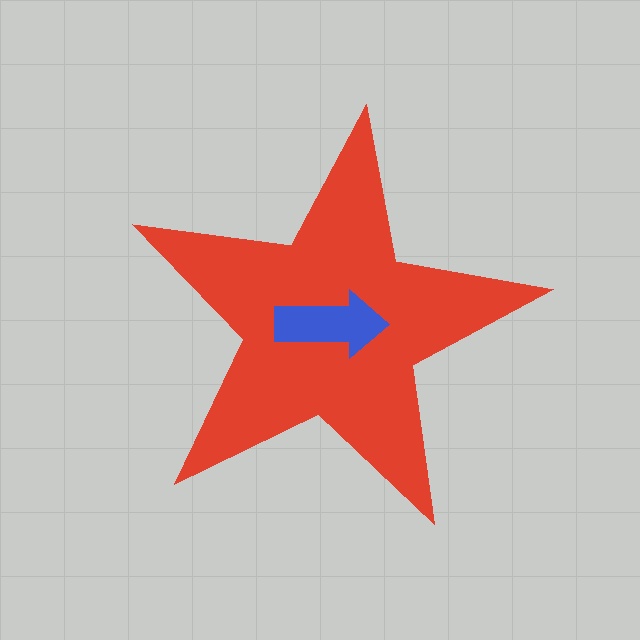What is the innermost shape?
The blue arrow.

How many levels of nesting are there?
2.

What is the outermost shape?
The red star.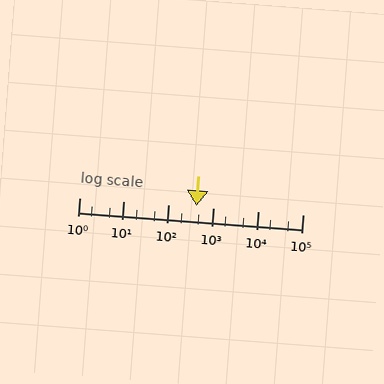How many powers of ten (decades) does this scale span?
The scale spans 5 decades, from 1 to 100000.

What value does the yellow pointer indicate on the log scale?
The pointer indicates approximately 410.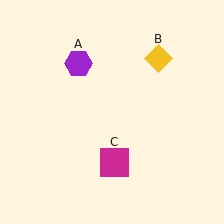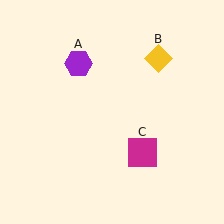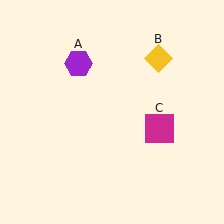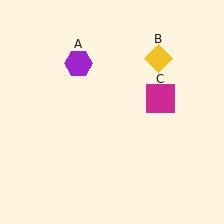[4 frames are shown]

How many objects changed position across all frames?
1 object changed position: magenta square (object C).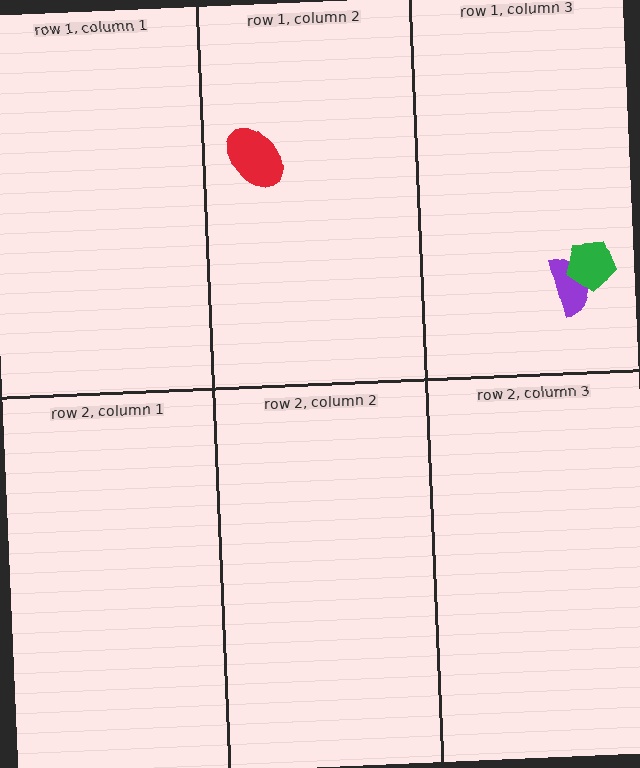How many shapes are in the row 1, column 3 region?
2.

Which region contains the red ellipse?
The row 1, column 2 region.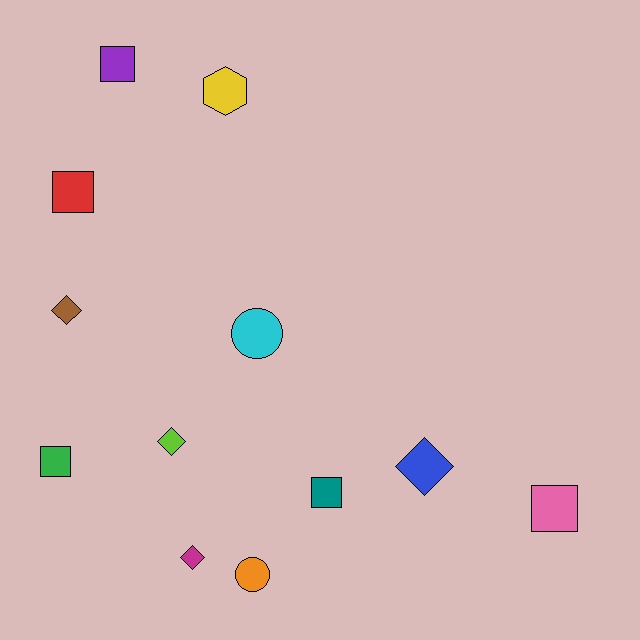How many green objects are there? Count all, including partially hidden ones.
There is 1 green object.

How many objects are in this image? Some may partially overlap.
There are 12 objects.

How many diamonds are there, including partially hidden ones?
There are 4 diamonds.